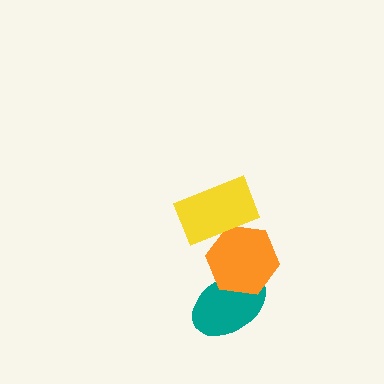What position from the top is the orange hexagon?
The orange hexagon is 2nd from the top.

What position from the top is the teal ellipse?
The teal ellipse is 3rd from the top.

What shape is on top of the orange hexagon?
The yellow rectangle is on top of the orange hexagon.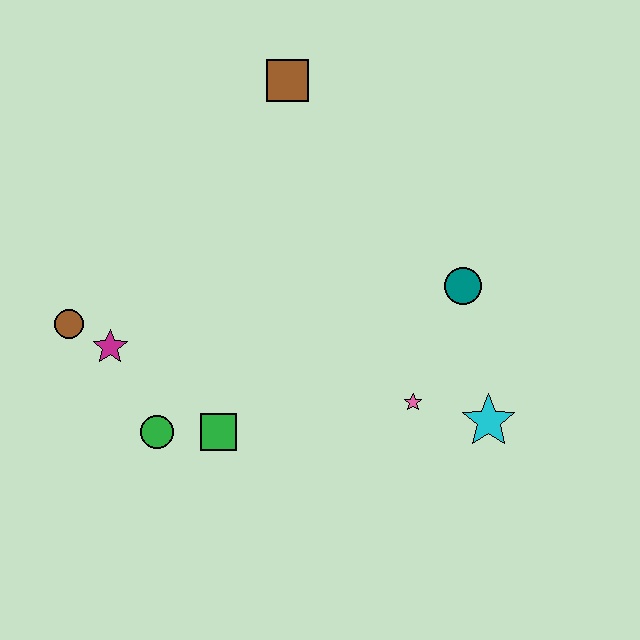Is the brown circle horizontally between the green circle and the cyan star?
No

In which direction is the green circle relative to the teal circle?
The green circle is to the left of the teal circle.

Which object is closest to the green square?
The green circle is closest to the green square.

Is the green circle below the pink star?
Yes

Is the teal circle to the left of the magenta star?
No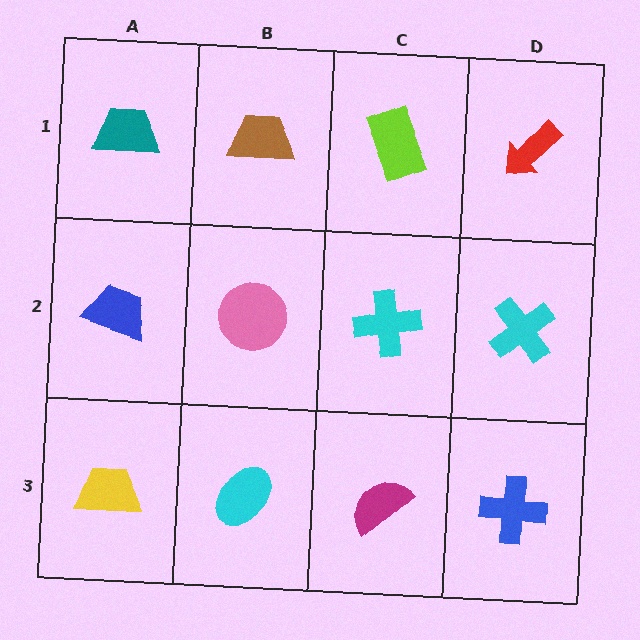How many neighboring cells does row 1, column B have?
3.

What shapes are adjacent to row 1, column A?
A blue trapezoid (row 2, column A), a brown trapezoid (row 1, column B).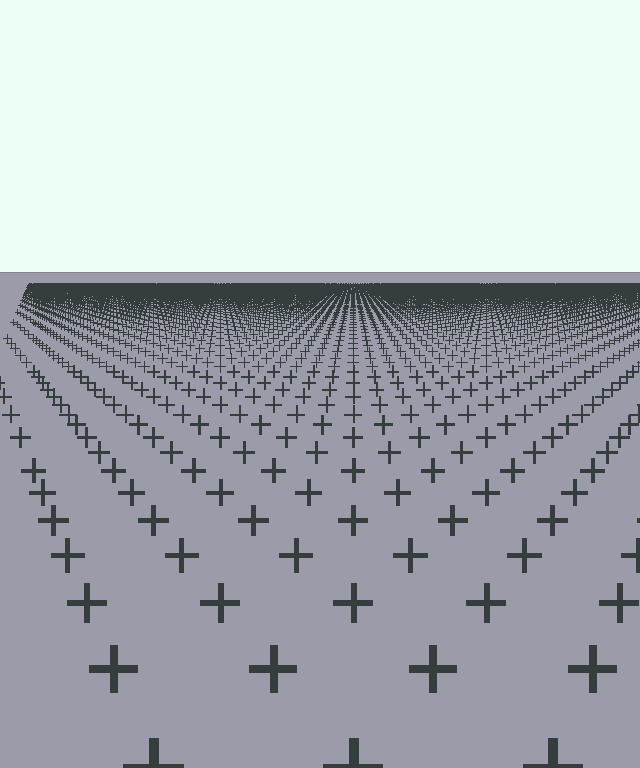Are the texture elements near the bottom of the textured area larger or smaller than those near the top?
Larger. Near the bottom, elements are closer to the viewer and appear at a bigger on-screen size.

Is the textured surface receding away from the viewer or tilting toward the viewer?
The surface is receding away from the viewer. Texture elements get smaller and denser toward the top.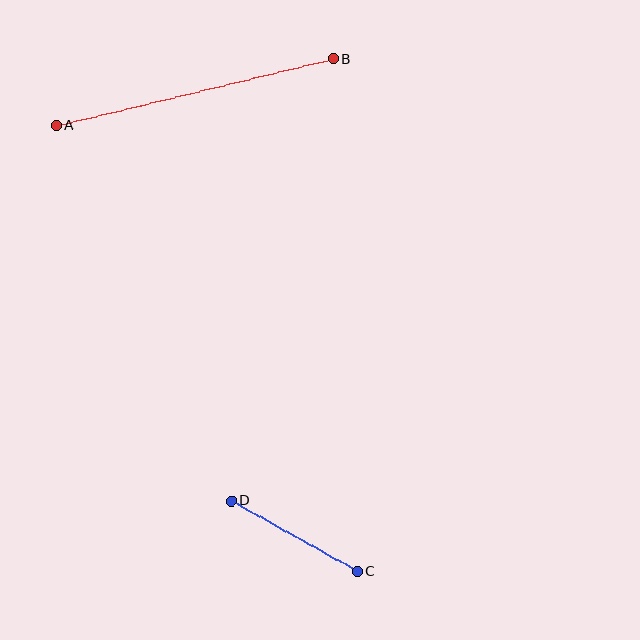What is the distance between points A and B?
The distance is approximately 285 pixels.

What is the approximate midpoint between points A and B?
The midpoint is at approximately (195, 92) pixels.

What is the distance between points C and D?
The distance is approximately 144 pixels.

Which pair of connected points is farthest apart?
Points A and B are farthest apart.